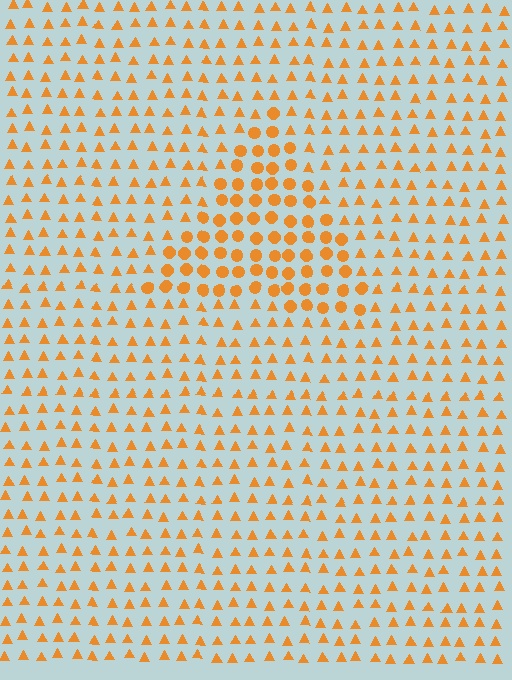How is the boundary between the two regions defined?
The boundary is defined by a change in element shape: circles inside vs. triangles outside. All elements share the same color and spacing.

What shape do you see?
I see a triangle.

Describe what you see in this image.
The image is filled with small orange elements arranged in a uniform grid. A triangle-shaped region contains circles, while the surrounding area contains triangles. The boundary is defined purely by the change in element shape.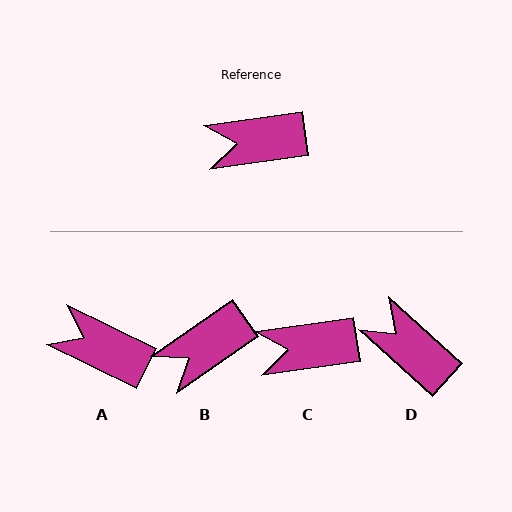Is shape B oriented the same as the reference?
No, it is off by about 27 degrees.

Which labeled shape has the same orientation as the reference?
C.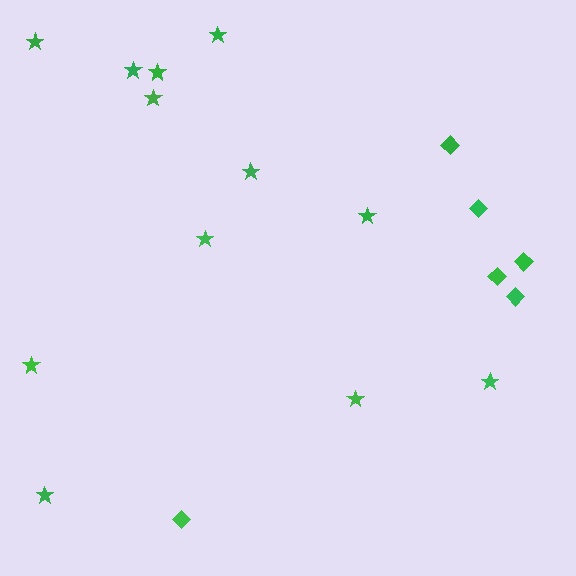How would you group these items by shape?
There are 2 groups: one group of diamonds (6) and one group of stars (12).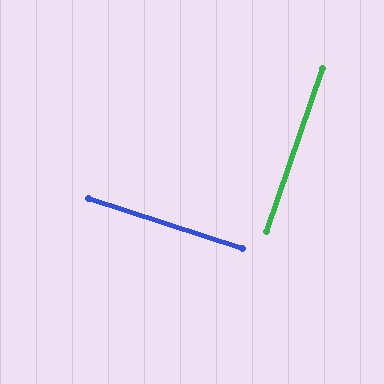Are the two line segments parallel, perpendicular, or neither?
Perpendicular — they meet at approximately 89°.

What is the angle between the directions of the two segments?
Approximately 89 degrees.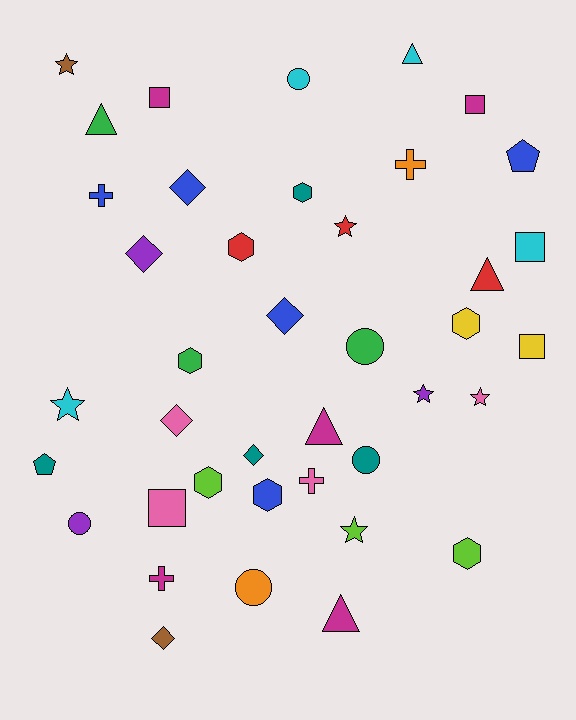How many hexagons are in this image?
There are 7 hexagons.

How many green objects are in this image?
There are 3 green objects.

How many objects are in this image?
There are 40 objects.